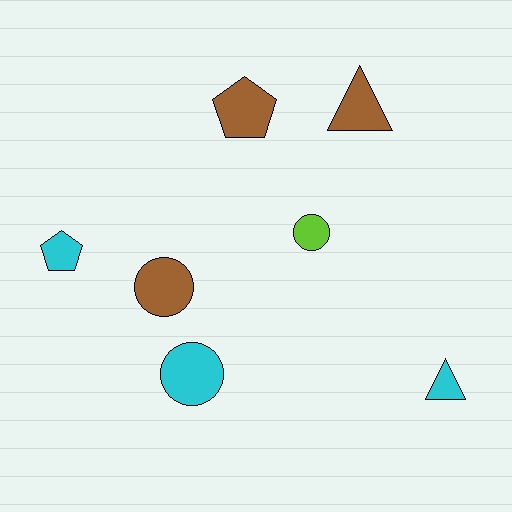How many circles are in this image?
There are 3 circles.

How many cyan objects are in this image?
There are 3 cyan objects.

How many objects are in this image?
There are 7 objects.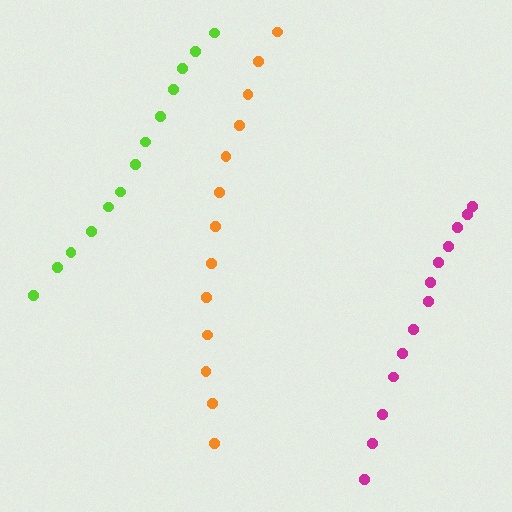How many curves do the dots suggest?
There are 3 distinct paths.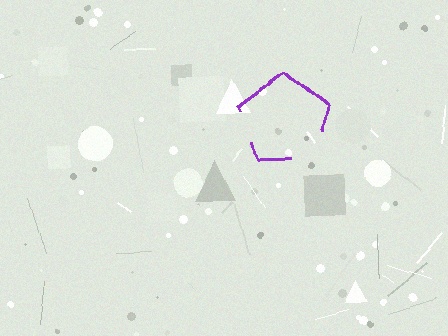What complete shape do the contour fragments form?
The contour fragments form a pentagon.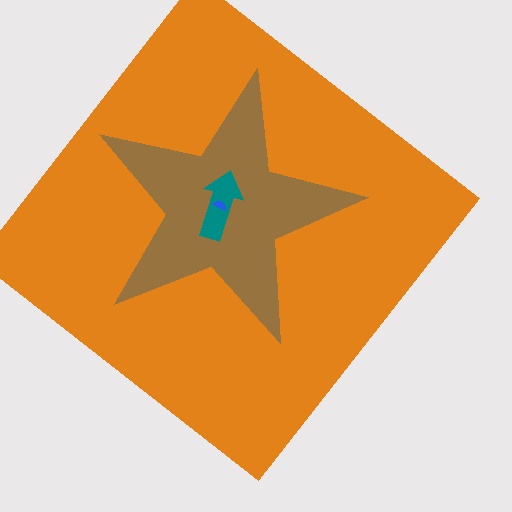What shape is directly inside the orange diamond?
The brown star.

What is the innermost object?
The blue semicircle.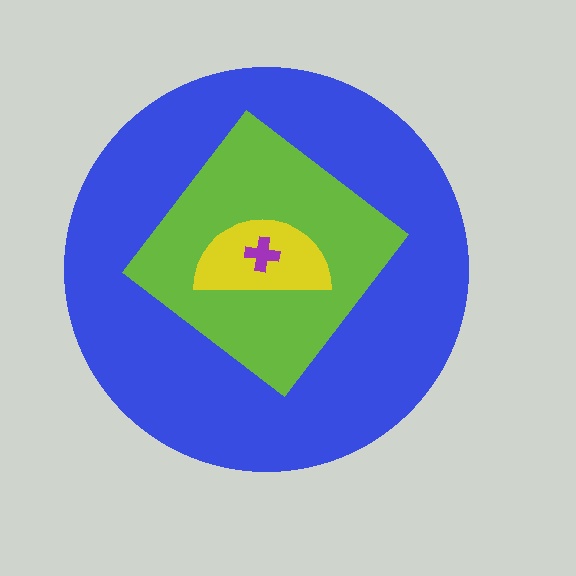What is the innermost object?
The purple cross.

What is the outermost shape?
The blue circle.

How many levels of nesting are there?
4.